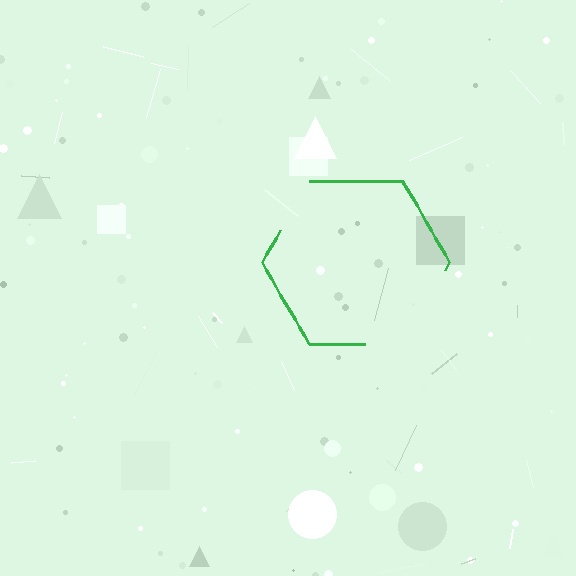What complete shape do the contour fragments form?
The contour fragments form a hexagon.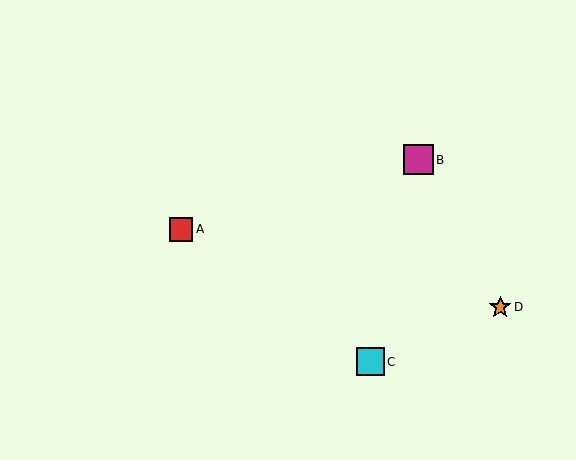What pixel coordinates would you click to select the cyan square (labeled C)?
Click at (370, 362) to select the cyan square C.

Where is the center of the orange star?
The center of the orange star is at (500, 307).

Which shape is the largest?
The magenta square (labeled B) is the largest.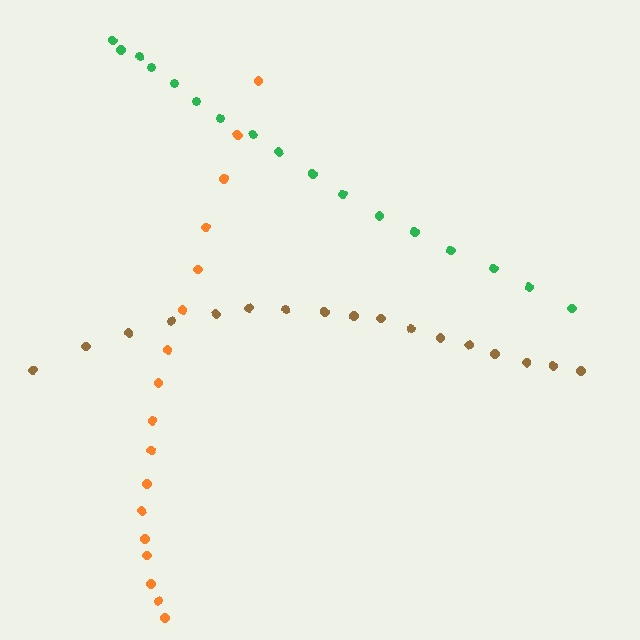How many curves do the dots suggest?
There are 3 distinct paths.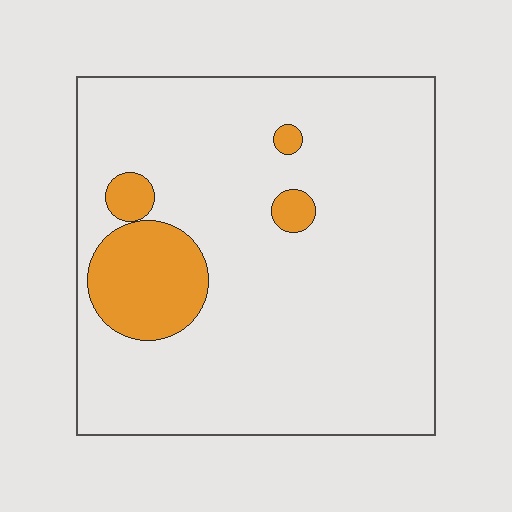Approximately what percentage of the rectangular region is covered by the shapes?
Approximately 10%.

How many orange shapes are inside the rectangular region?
4.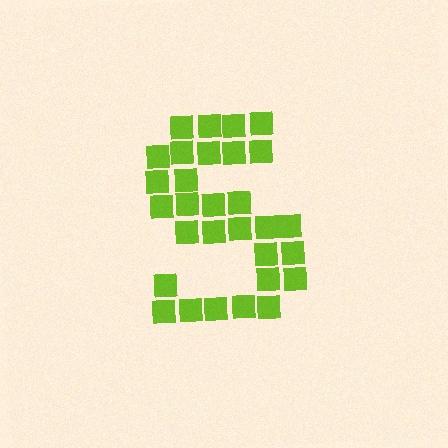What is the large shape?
The large shape is the letter S.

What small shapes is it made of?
It is made of small squares.